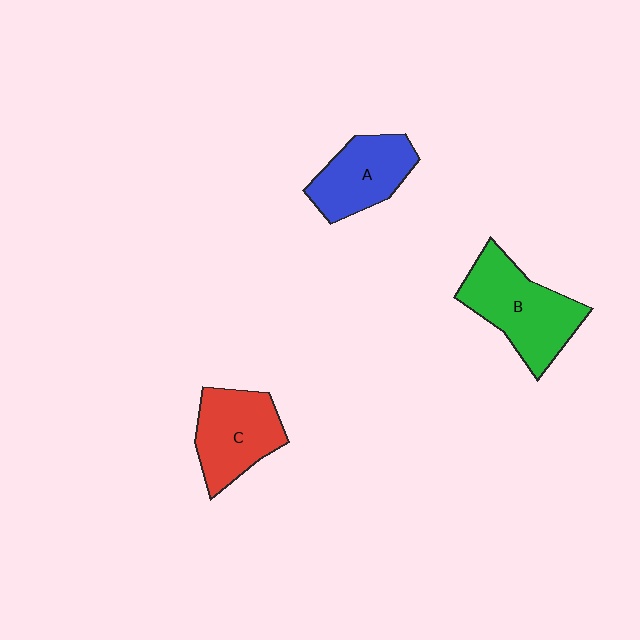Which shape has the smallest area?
Shape A (blue).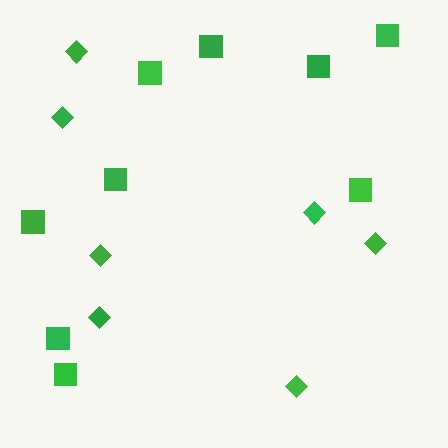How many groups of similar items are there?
There are 2 groups: one group of diamonds (7) and one group of squares (9).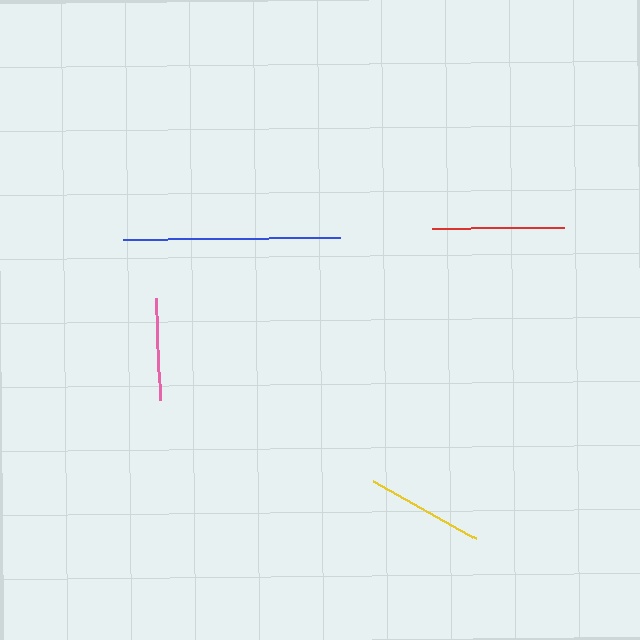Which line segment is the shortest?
The pink line is the shortest at approximately 103 pixels.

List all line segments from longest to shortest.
From longest to shortest: blue, red, yellow, pink.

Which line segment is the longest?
The blue line is the longest at approximately 217 pixels.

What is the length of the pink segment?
The pink segment is approximately 103 pixels long.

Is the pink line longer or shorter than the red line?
The red line is longer than the pink line.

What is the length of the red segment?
The red segment is approximately 132 pixels long.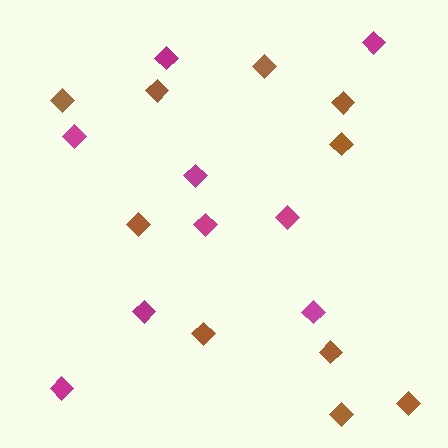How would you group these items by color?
There are 2 groups: one group of magenta diamonds (9) and one group of brown diamonds (10).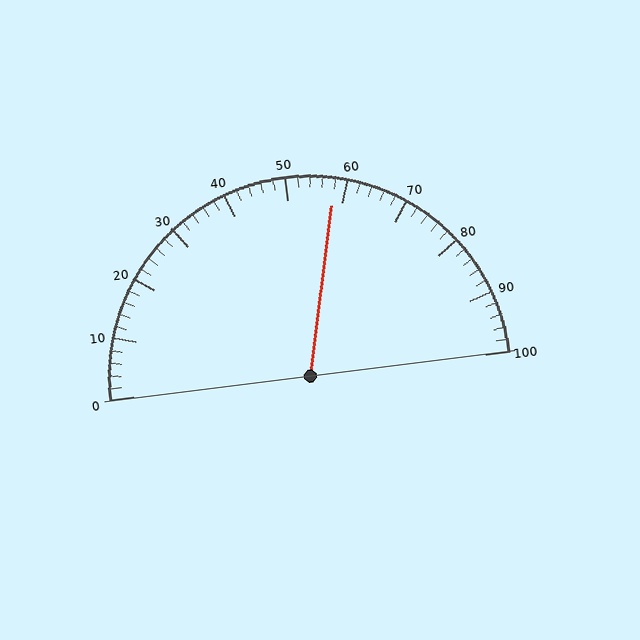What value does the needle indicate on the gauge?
The needle indicates approximately 58.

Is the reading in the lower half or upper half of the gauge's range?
The reading is in the upper half of the range (0 to 100).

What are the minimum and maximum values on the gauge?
The gauge ranges from 0 to 100.